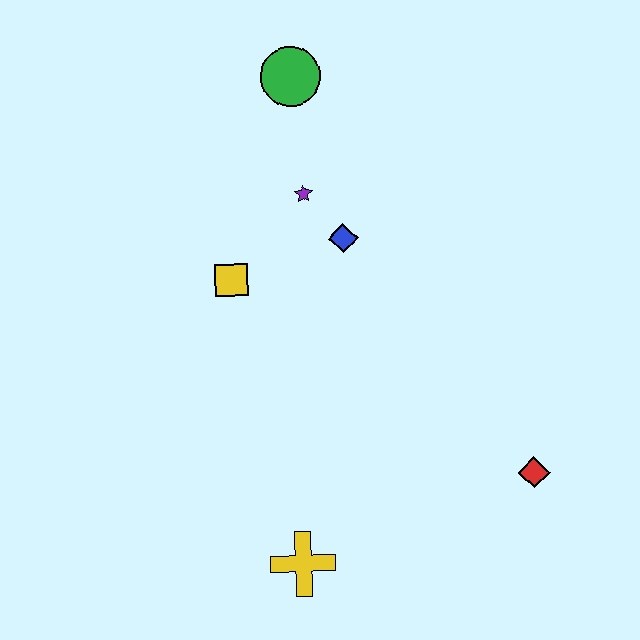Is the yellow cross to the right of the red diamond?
No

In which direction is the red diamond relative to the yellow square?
The red diamond is to the right of the yellow square.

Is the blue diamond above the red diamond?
Yes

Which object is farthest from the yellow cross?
The green circle is farthest from the yellow cross.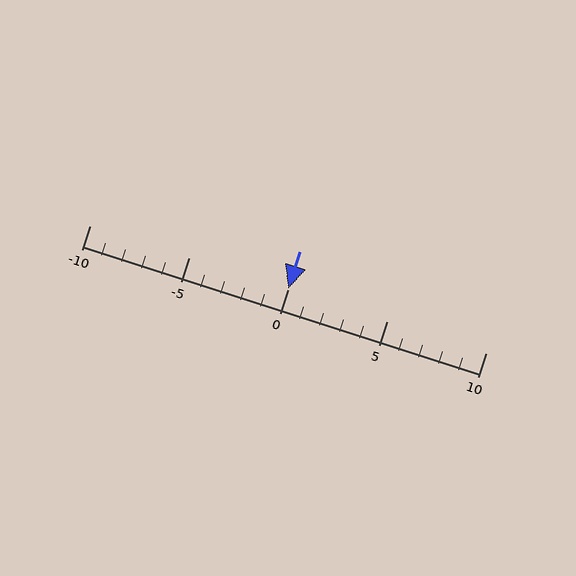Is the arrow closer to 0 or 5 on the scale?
The arrow is closer to 0.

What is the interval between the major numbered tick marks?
The major tick marks are spaced 5 units apart.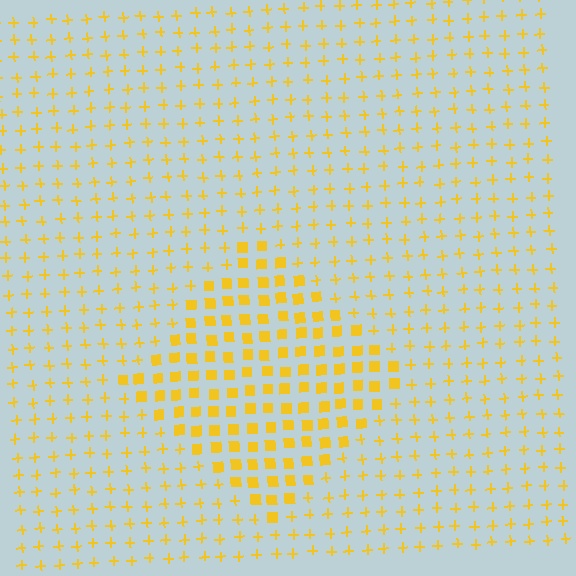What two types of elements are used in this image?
The image uses squares inside the diamond region and plus signs outside it.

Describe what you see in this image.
The image is filled with small yellow elements arranged in a uniform grid. A diamond-shaped region contains squares, while the surrounding area contains plus signs. The boundary is defined purely by the change in element shape.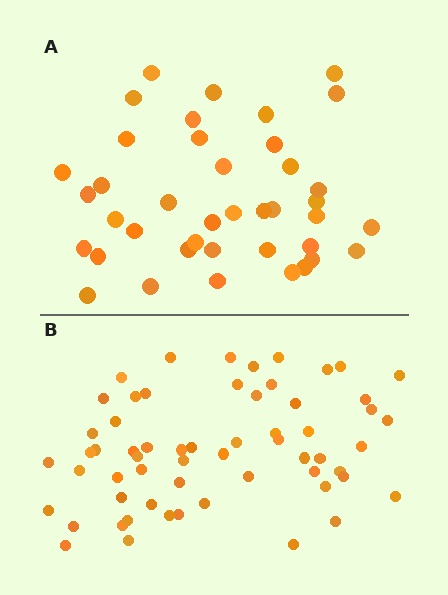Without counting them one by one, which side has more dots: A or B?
Region B (the bottom region) has more dots.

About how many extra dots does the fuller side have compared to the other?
Region B has approximately 20 more dots than region A.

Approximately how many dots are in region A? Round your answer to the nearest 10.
About 40 dots.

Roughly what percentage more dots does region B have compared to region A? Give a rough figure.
About 50% more.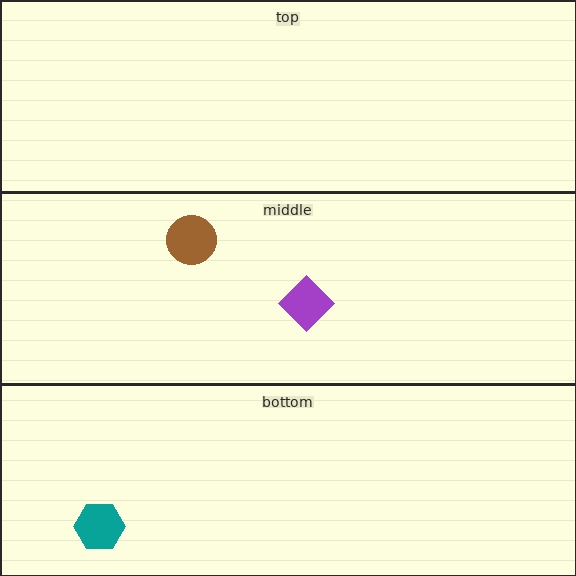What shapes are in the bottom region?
The teal hexagon.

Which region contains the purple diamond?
The middle region.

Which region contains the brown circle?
The middle region.